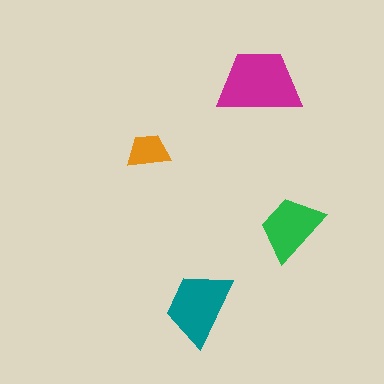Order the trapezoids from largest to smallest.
the magenta one, the teal one, the green one, the orange one.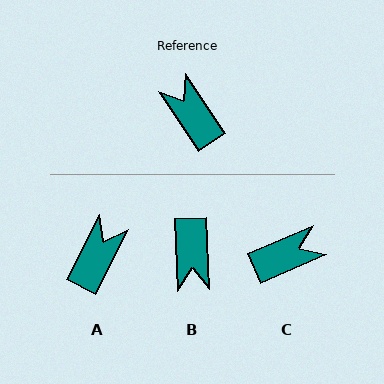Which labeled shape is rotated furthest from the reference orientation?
B, about 148 degrees away.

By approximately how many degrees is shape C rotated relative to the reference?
Approximately 100 degrees clockwise.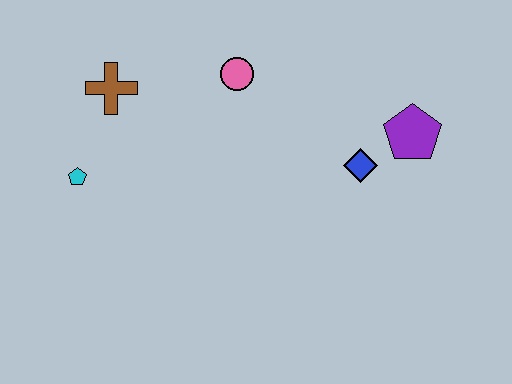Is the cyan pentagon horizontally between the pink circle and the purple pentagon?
No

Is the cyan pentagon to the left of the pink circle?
Yes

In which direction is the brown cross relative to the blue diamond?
The brown cross is to the left of the blue diamond.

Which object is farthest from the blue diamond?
The cyan pentagon is farthest from the blue diamond.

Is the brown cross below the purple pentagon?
No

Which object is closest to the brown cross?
The cyan pentagon is closest to the brown cross.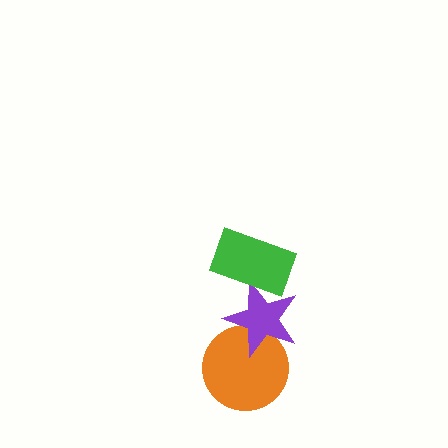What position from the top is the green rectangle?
The green rectangle is 1st from the top.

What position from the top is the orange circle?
The orange circle is 3rd from the top.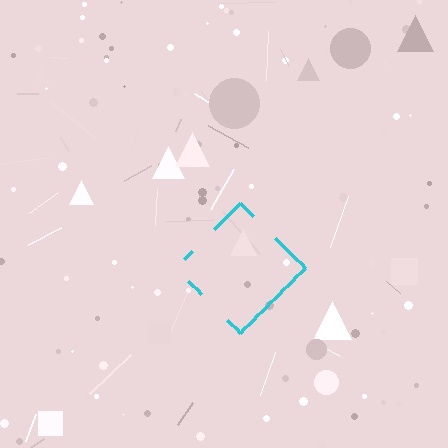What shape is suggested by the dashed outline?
The dashed outline suggests a diamond.